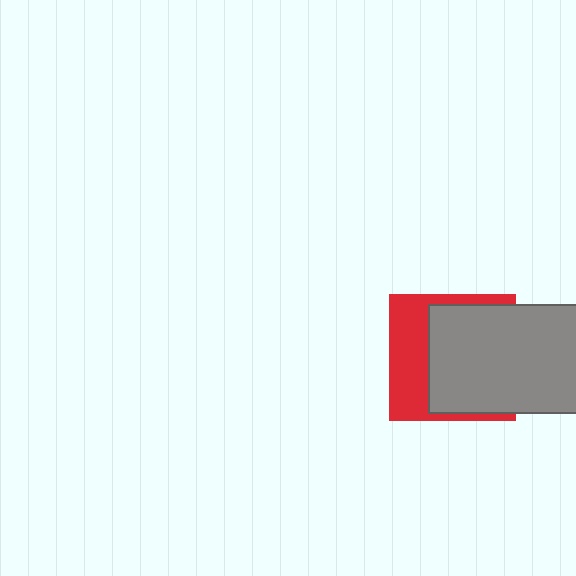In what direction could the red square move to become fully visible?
The red square could move left. That would shift it out from behind the gray rectangle entirely.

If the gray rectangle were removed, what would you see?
You would see the complete red square.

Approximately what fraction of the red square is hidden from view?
Roughly 60% of the red square is hidden behind the gray rectangle.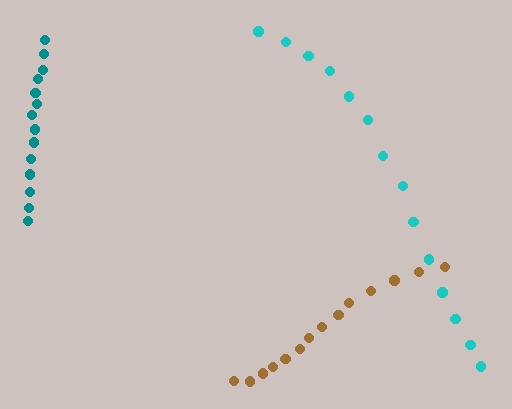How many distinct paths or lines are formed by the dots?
There are 3 distinct paths.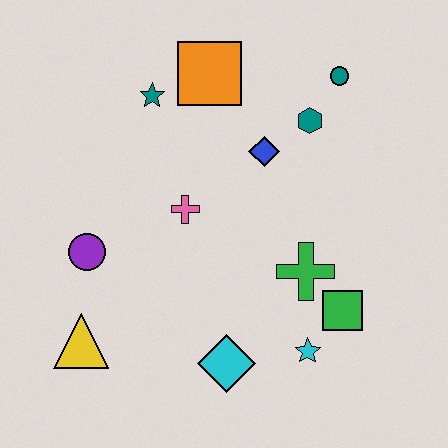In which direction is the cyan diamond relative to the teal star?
The cyan diamond is below the teal star.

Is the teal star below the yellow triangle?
No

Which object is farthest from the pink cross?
The teal circle is farthest from the pink cross.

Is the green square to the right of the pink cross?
Yes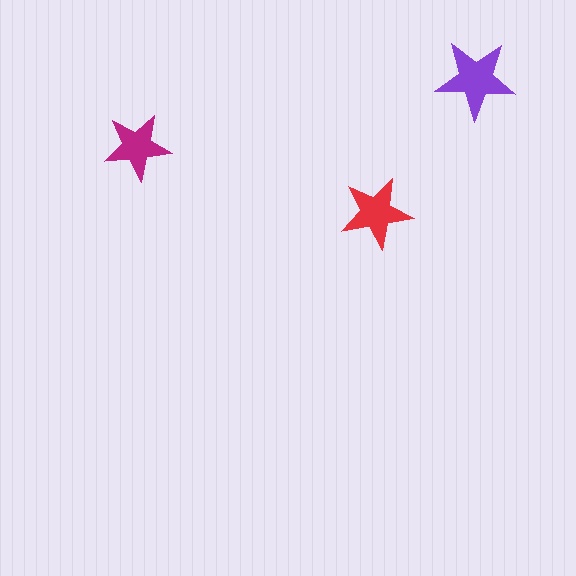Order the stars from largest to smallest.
the purple one, the red one, the magenta one.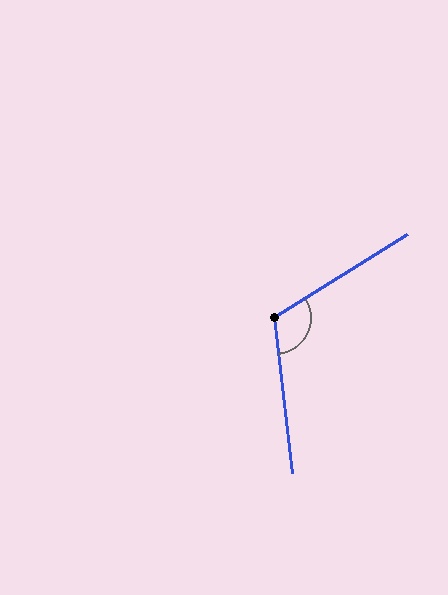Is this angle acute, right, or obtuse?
It is obtuse.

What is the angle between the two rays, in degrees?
Approximately 115 degrees.